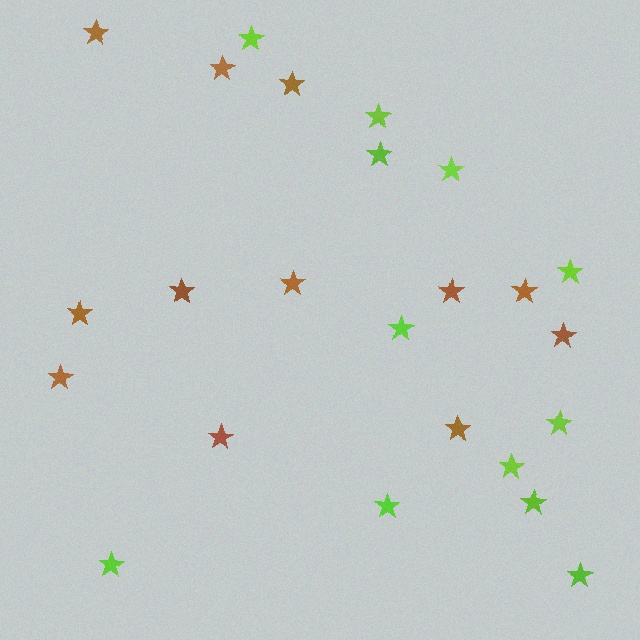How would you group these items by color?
There are 2 groups: one group of brown stars (12) and one group of lime stars (12).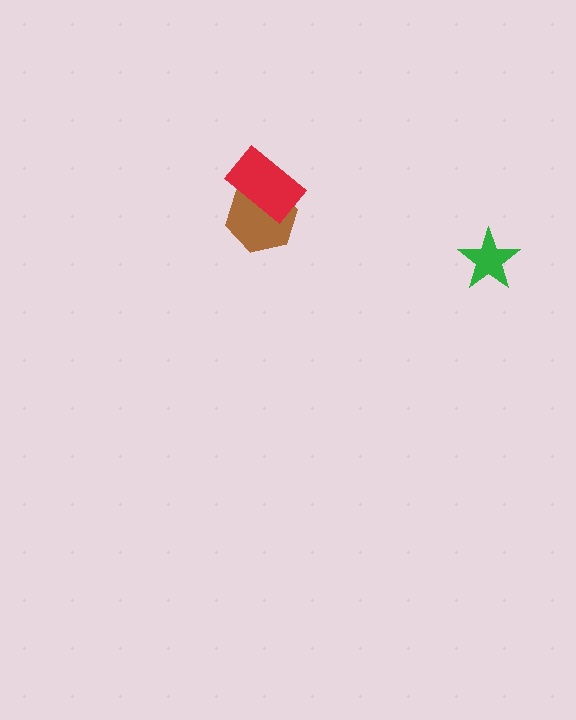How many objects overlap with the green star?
0 objects overlap with the green star.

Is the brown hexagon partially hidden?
Yes, it is partially covered by another shape.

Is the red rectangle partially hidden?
No, no other shape covers it.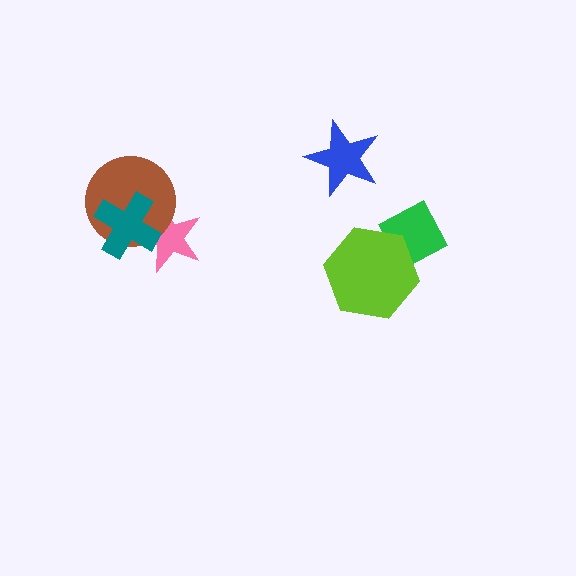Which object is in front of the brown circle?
The teal cross is in front of the brown circle.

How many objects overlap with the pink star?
2 objects overlap with the pink star.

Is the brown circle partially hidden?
Yes, it is partially covered by another shape.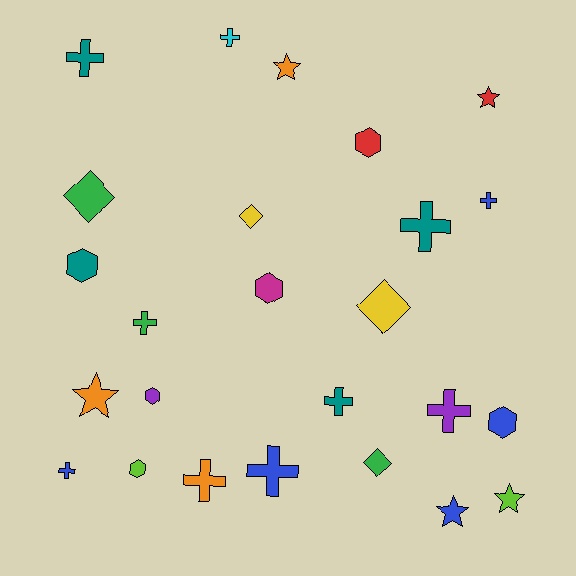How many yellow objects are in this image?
There are 2 yellow objects.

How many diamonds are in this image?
There are 4 diamonds.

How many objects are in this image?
There are 25 objects.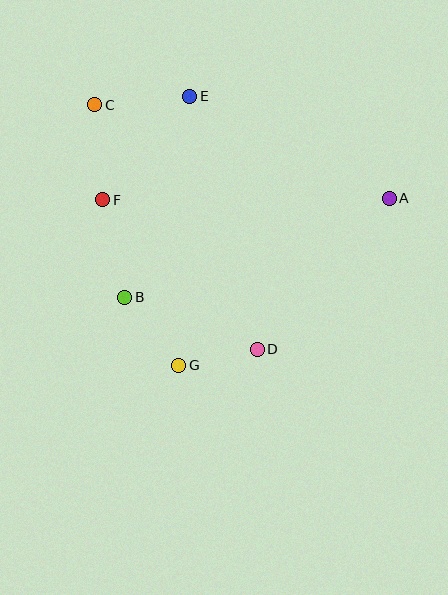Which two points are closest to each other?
Points D and G are closest to each other.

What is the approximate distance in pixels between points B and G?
The distance between B and G is approximately 87 pixels.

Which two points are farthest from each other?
Points A and C are farthest from each other.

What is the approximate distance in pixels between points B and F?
The distance between B and F is approximately 100 pixels.